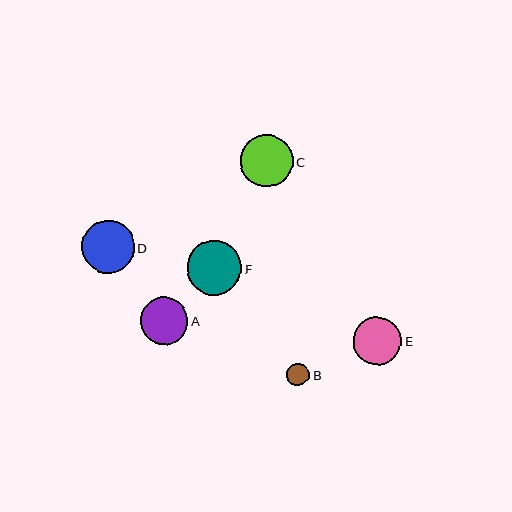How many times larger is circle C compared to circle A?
Circle C is approximately 1.1 times the size of circle A.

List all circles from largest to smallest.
From largest to smallest: F, D, C, E, A, B.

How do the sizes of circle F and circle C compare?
Circle F and circle C are approximately the same size.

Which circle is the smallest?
Circle B is the smallest with a size of approximately 23 pixels.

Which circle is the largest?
Circle F is the largest with a size of approximately 54 pixels.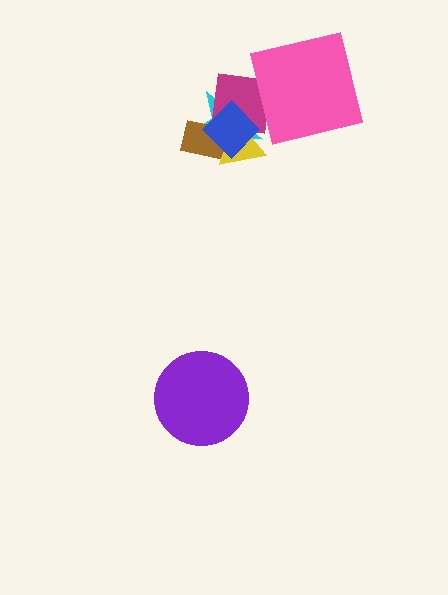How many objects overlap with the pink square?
1 object overlaps with the pink square.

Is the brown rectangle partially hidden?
Yes, it is partially covered by another shape.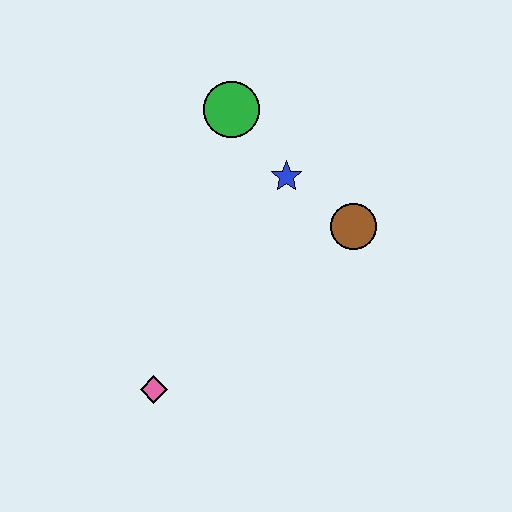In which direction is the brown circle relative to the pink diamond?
The brown circle is to the right of the pink diamond.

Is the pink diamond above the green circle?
No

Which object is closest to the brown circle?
The blue star is closest to the brown circle.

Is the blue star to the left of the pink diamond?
No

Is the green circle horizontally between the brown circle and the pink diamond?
Yes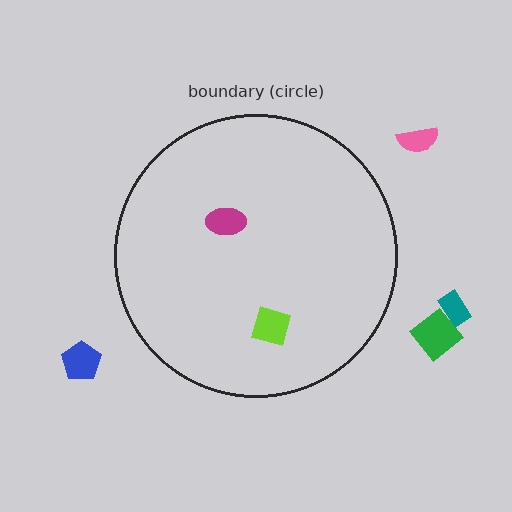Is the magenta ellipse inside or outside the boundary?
Inside.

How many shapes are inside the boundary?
2 inside, 4 outside.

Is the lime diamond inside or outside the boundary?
Inside.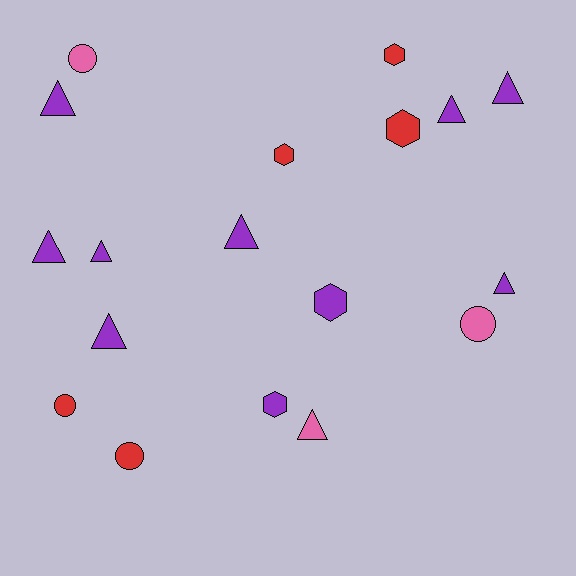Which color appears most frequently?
Purple, with 10 objects.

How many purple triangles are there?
There are 8 purple triangles.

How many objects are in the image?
There are 18 objects.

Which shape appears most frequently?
Triangle, with 9 objects.